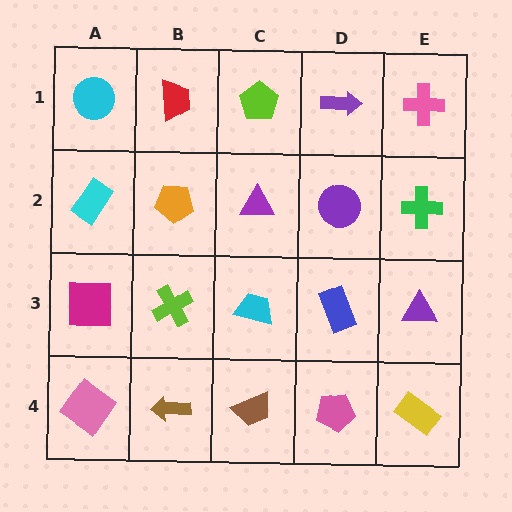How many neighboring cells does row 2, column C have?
4.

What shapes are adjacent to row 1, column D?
A purple circle (row 2, column D), a lime pentagon (row 1, column C), a pink cross (row 1, column E).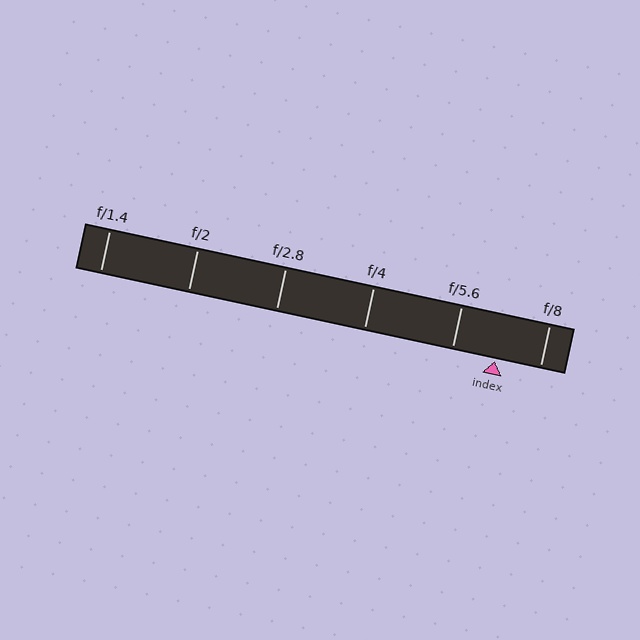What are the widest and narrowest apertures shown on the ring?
The widest aperture shown is f/1.4 and the narrowest is f/8.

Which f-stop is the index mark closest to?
The index mark is closest to f/5.6.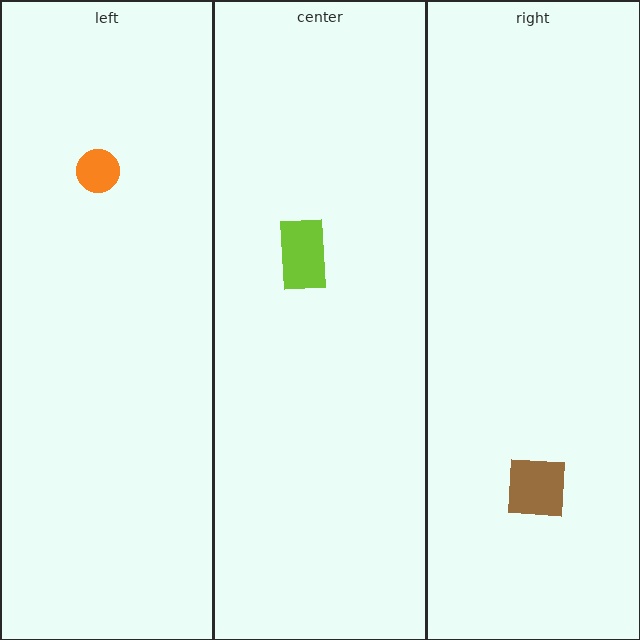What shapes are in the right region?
The brown square.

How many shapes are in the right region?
1.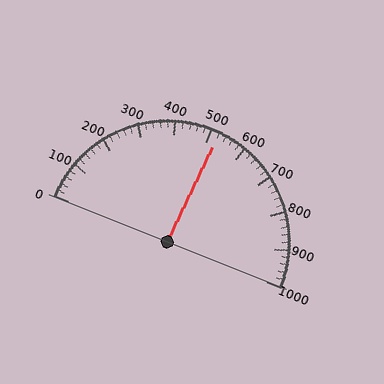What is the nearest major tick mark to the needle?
The nearest major tick mark is 500.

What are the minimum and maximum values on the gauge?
The gauge ranges from 0 to 1000.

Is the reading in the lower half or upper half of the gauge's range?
The reading is in the upper half of the range (0 to 1000).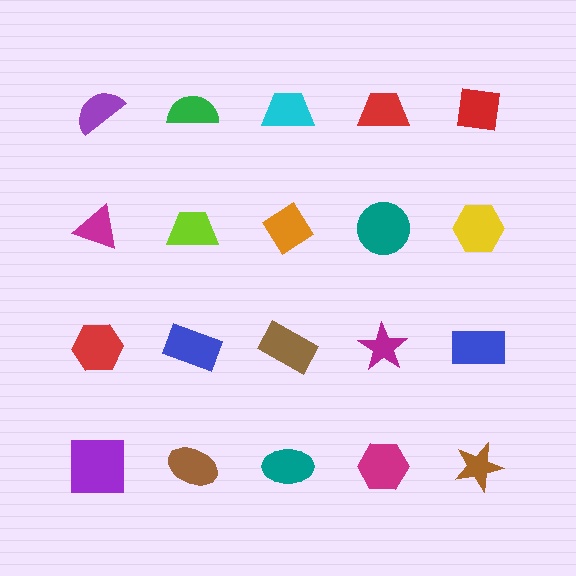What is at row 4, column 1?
A purple square.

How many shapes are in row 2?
5 shapes.